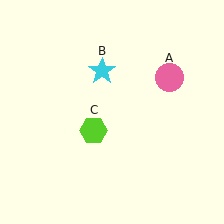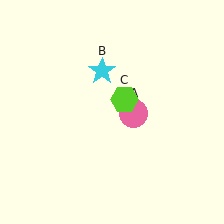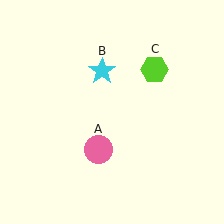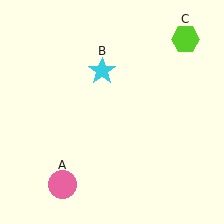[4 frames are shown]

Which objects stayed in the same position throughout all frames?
Cyan star (object B) remained stationary.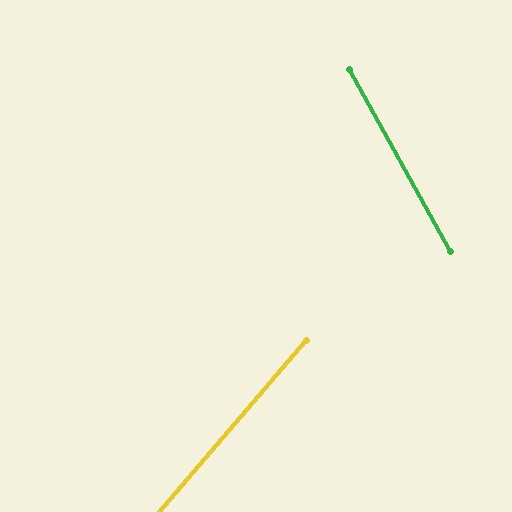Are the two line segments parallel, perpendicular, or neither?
Neither parallel nor perpendicular — they differ by about 70°.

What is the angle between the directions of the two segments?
Approximately 70 degrees.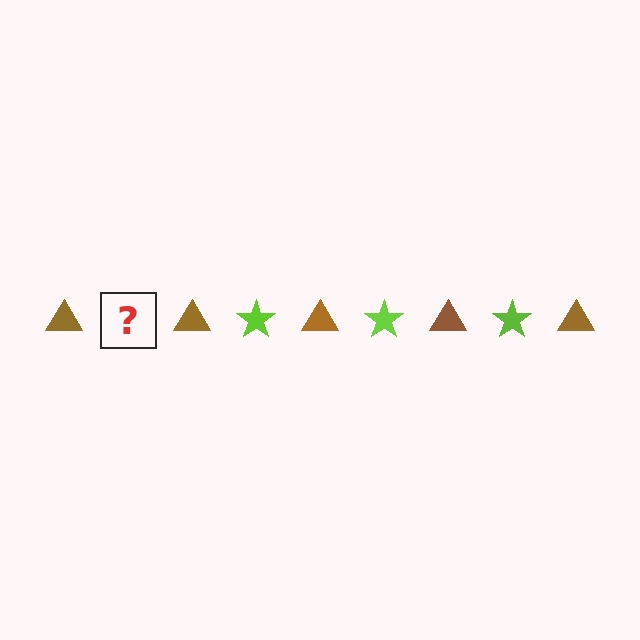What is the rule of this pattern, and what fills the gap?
The rule is that the pattern alternates between brown triangle and lime star. The gap should be filled with a lime star.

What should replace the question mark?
The question mark should be replaced with a lime star.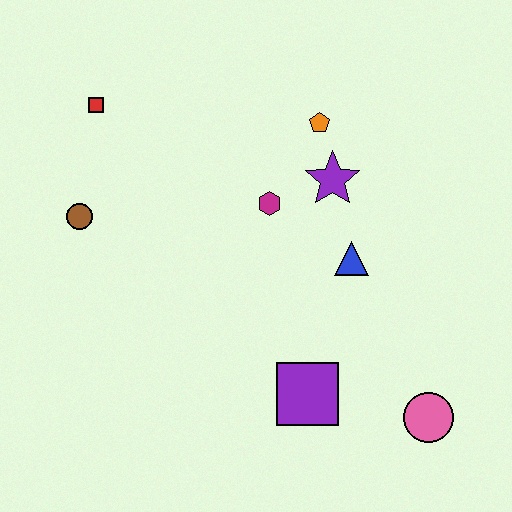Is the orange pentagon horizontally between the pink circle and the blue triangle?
No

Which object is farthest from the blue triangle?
The red square is farthest from the blue triangle.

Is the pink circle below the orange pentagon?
Yes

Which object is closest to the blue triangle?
The purple star is closest to the blue triangle.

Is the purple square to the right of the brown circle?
Yes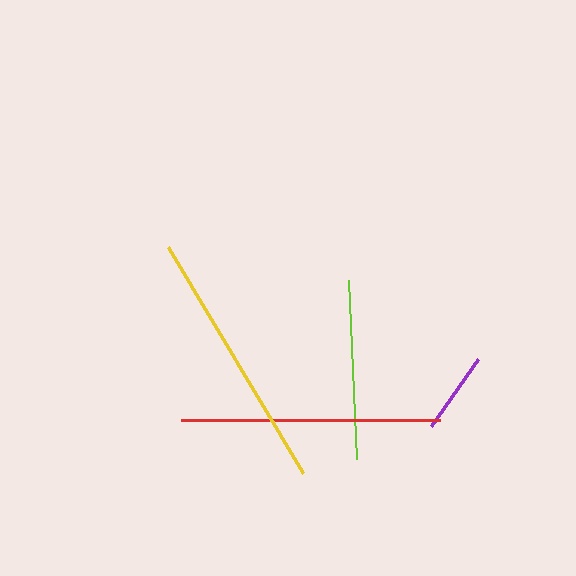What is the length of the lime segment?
The lime segment is approximately 180 pixels long.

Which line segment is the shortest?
The purple line is the shortest at approximately 82 pixels.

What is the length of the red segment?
The red segment is approximately 259 pixels long.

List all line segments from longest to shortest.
From longest to shortest: yellow, red, lime, purple.